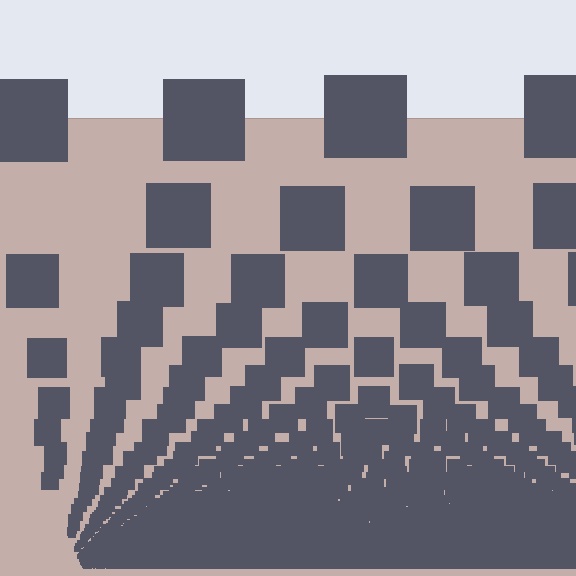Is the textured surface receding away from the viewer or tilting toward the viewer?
The surface appears to tilt toward the viewer. Texture elements get larger and sparser toward the top.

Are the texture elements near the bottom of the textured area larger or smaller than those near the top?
Smaller. The gradient is inverted — elements near the bottom are smaller and denser.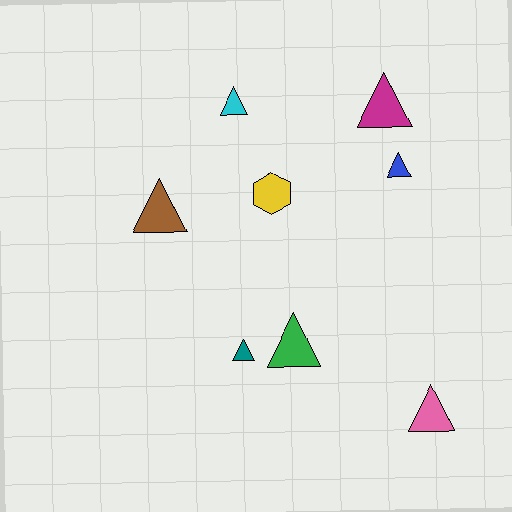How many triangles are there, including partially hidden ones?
There are 7 triangles.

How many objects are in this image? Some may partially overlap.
There are 8 objects.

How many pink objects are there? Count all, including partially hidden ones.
There is 1 pink object.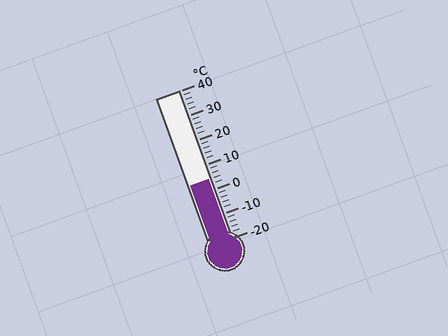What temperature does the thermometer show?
The thermometer shows approximately 4°C.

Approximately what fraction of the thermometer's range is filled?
The thermometer is filled to approximately 40% of its range.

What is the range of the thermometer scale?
The thermometer scale ranges from -20°C to 40°C.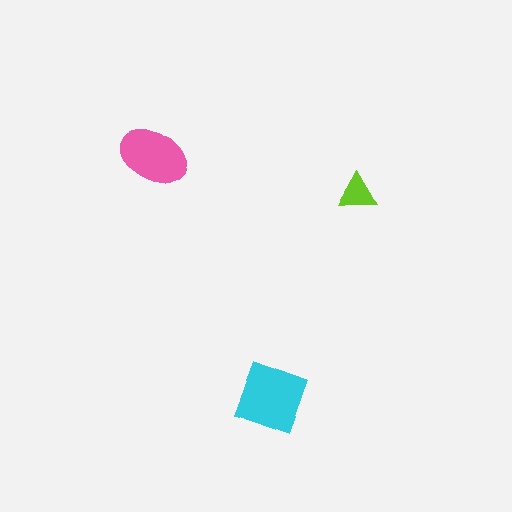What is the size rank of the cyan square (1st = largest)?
1st.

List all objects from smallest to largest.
The lime triangle, the pink ellipse, the cyan square.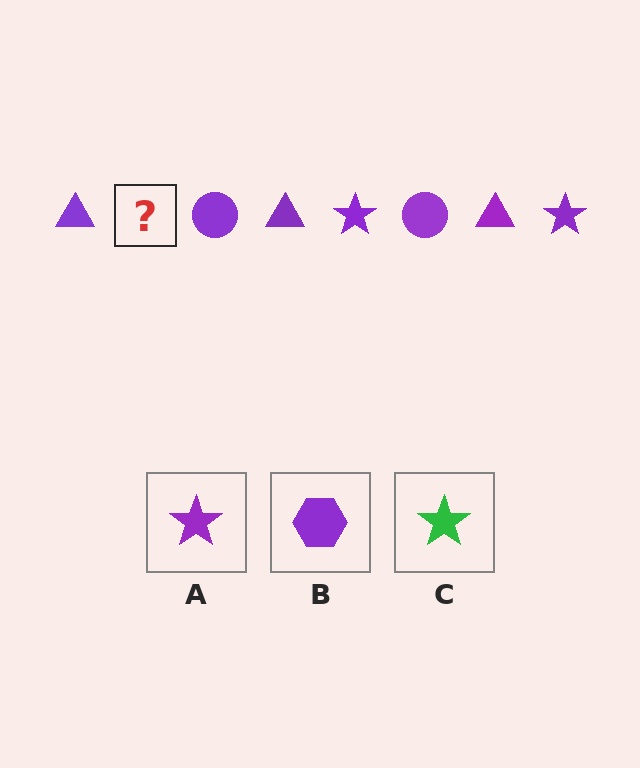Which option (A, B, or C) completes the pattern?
A.